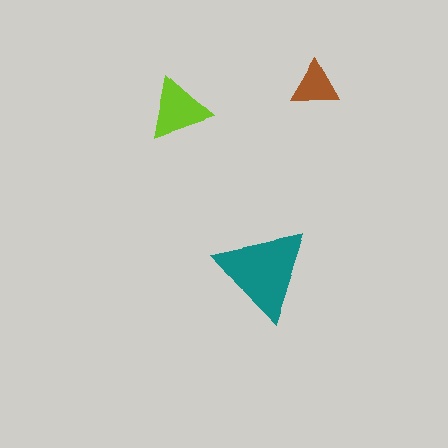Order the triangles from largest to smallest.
the teal one, the lime one, the brown one.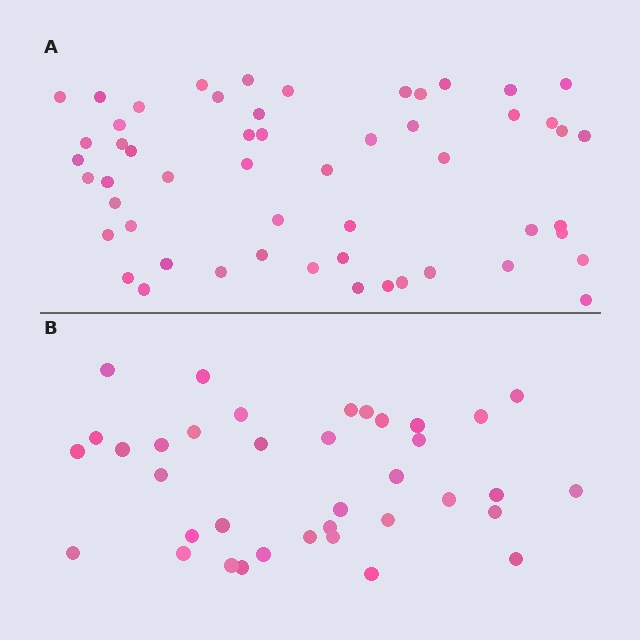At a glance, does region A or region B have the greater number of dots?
Region A (the top region) has more dots.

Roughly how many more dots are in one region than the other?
Region A has approximately 15 more dots than region B.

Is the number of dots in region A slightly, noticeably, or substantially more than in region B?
Region A has substantially more. The ratio is roughly 1.5 to 1.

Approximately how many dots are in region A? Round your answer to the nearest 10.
About 50 dots. (The exact count is 54, which rounds to 50.)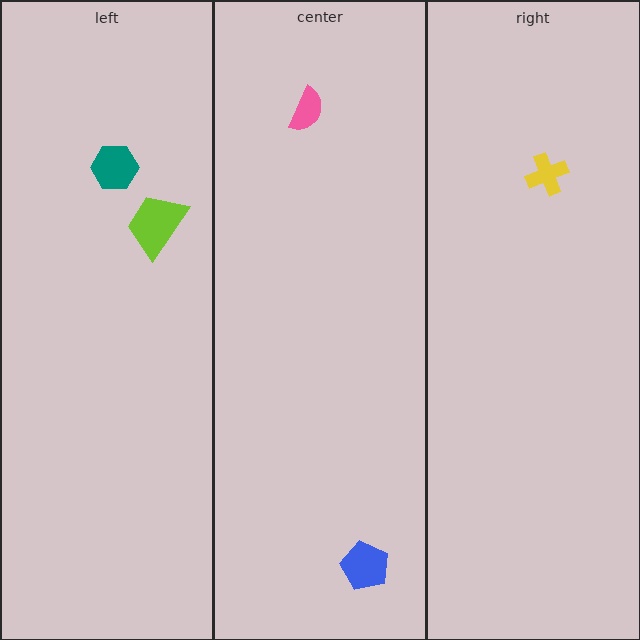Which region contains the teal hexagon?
The left region.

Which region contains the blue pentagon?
The center region.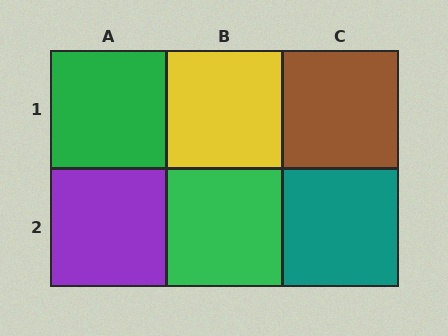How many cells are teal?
1 cell is teal.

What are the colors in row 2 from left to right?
Purple, green, teal.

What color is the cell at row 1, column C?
Brown.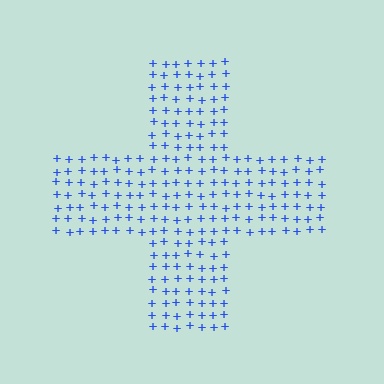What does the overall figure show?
The overall figure shows a cross.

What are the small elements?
The small elements are plus signs.